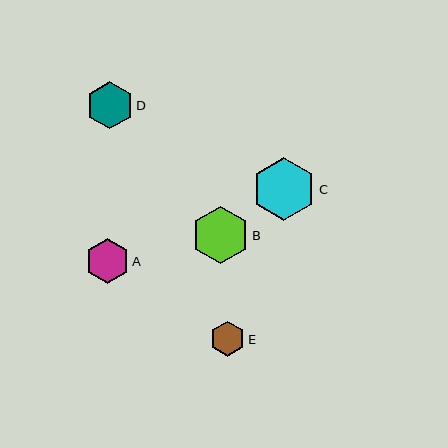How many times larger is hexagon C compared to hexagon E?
Hexagon C is approximately 1.8 times the size of hexagon E.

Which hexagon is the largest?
Hexagon C is the largest with a size of approximately 63 pixels.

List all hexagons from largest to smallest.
From largest to smallest: C, B, D, A, E.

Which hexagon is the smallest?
Hexagon E is the smallest with a size of approximately 35 pixels.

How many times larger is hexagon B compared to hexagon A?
Hexagon B is approximately 1.3 times the size of hexagon A.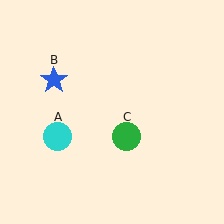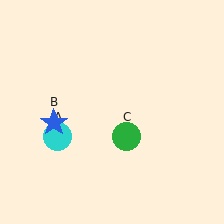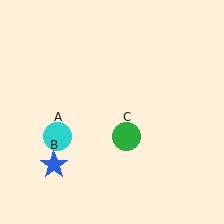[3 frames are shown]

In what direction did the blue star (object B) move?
The blue star (object B) moved down.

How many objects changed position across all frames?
1 object changed position: blue star (object B).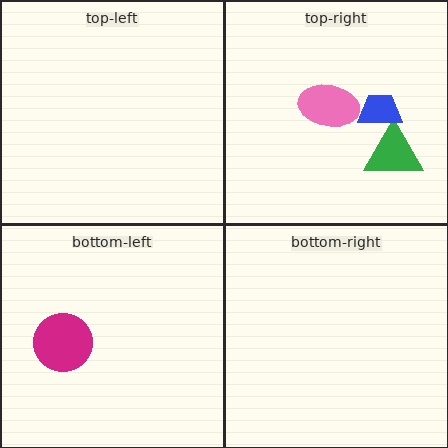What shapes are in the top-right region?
The green triangle, the blue trapezoid, the pink ellipse.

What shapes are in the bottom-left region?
The magenta circle.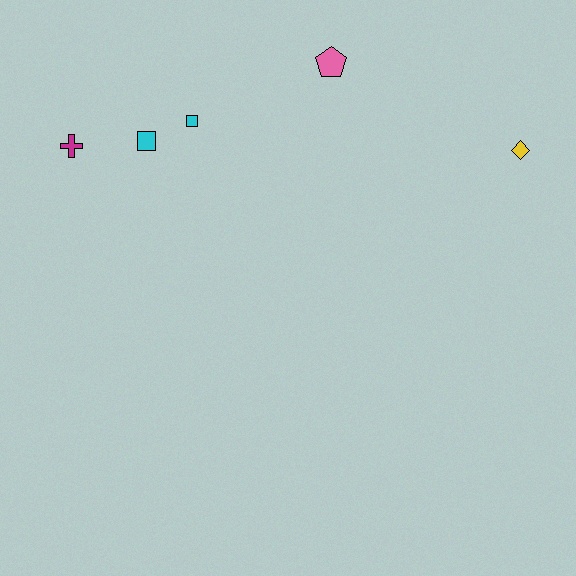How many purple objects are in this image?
There are no purple objects.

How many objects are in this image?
There are 5 objects.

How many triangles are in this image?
There are no triangles.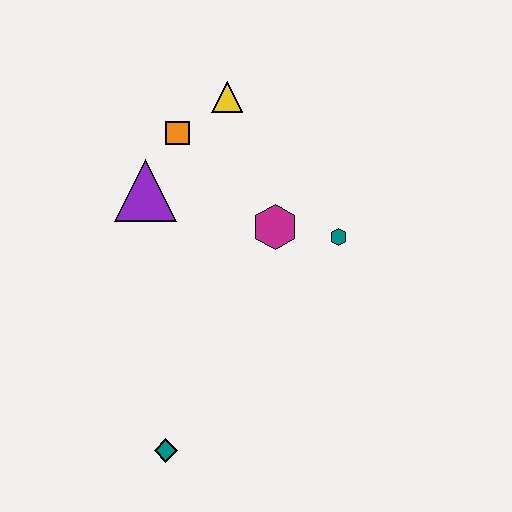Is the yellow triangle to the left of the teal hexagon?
Yes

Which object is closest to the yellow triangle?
The orange square is closest to the yellow triangle.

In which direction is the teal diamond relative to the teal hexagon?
The teal diamond is below the teal hexagon.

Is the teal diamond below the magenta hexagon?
Yes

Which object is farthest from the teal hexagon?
The teal diamond is farthest from the teal hexagon.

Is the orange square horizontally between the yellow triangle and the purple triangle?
Yes